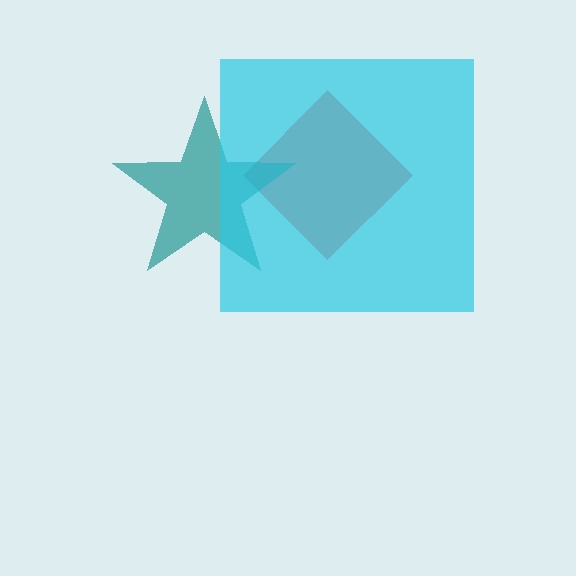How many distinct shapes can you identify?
There are 3 distinct shapes: a red diamond, a teal star, a cyan square.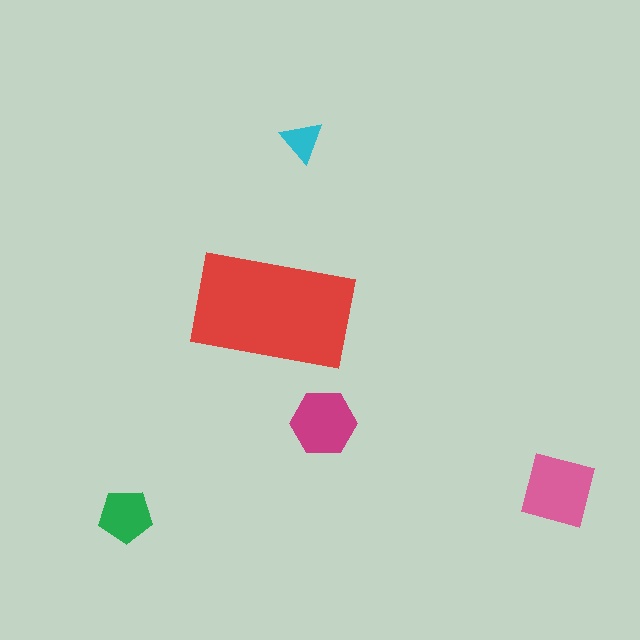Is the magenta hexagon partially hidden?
No, the magenta hexagon is fully visible.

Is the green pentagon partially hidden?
No, the green pentagon is fully visible.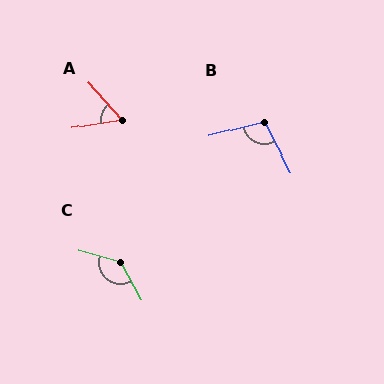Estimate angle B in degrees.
Approximately 103 degrees.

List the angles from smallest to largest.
A (58°), B (103°), C (134°).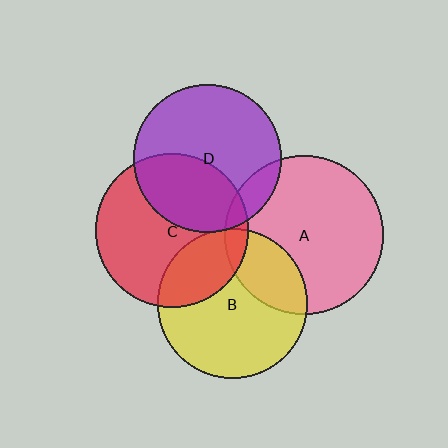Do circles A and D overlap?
Yes.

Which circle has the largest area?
Circle A (pink).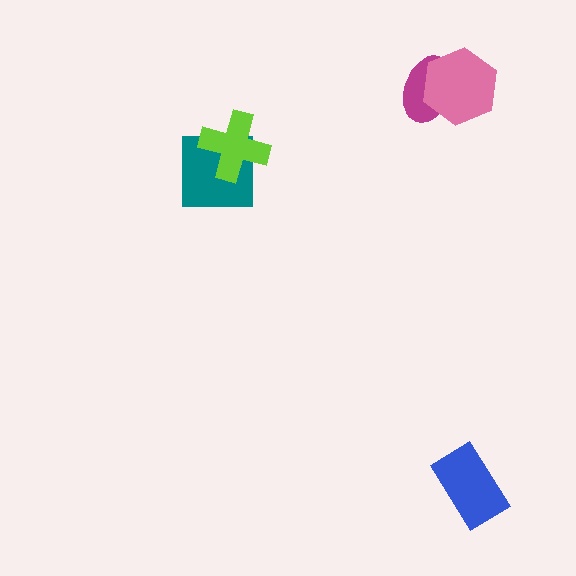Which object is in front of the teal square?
The lime cross is in front of the teal square.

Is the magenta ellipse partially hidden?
Yes, it is partially covered by another shape.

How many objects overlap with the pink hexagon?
1 object overlaps with the pink hexagon.